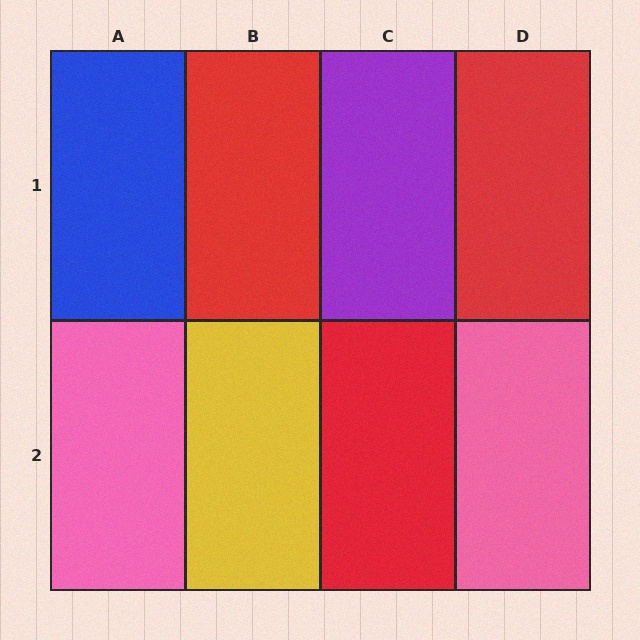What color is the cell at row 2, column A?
Pink.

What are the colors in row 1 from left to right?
Blue, red, purple, red.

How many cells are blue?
1 cell is blue.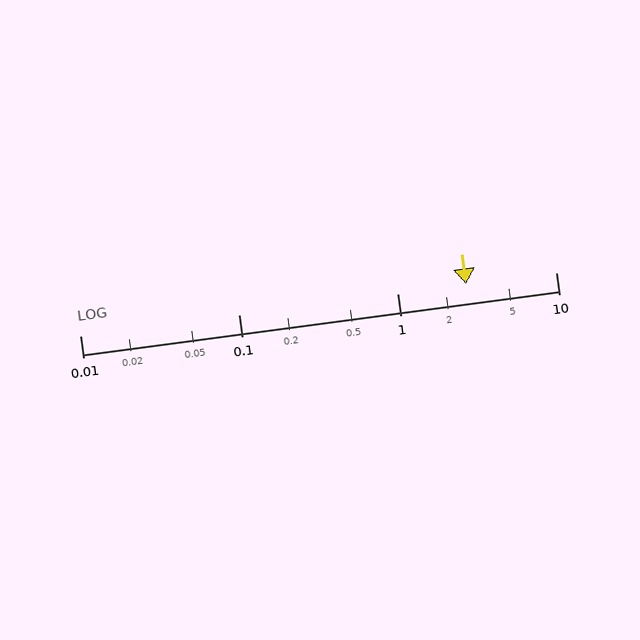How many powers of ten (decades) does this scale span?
The scale spans 3 decades, from 0.01 to 10.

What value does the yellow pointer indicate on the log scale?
The pointer indicates approximately 2.7.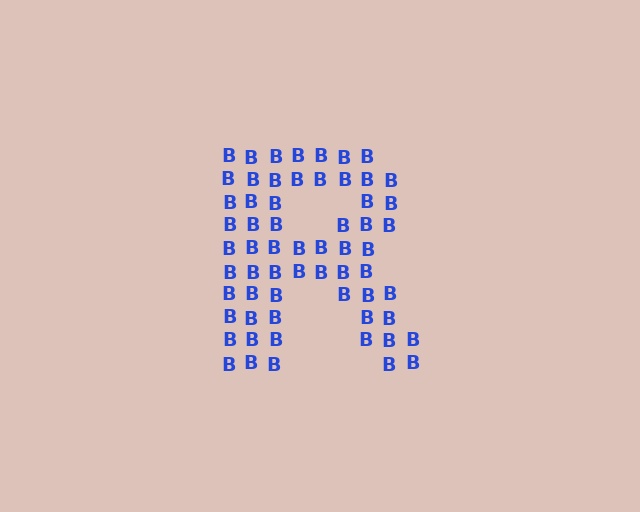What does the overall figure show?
The overall figure shows the letter R.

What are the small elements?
The small elements are letter B's.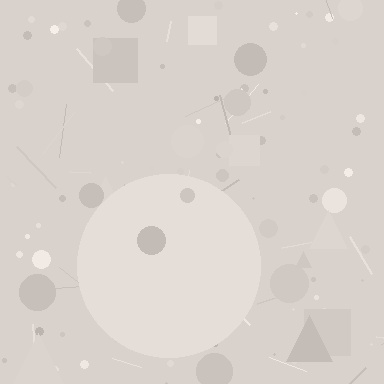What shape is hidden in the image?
A circle is hidden in the image.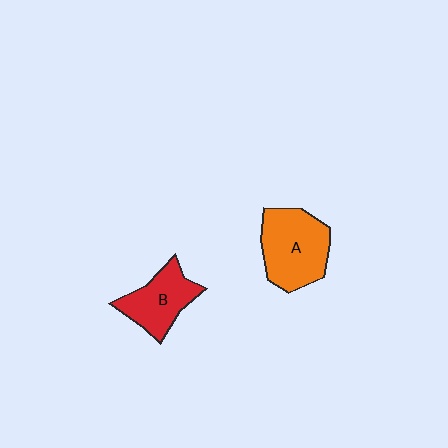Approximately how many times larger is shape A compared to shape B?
Approximately 1.3 times.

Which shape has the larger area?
Shape A (orange).